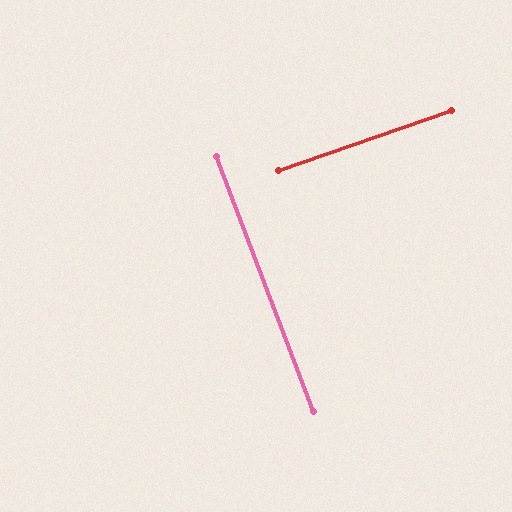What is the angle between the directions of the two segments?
Approximately 88 degrees.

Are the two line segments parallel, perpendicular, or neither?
Perpendicular — they meet at approximately 88°.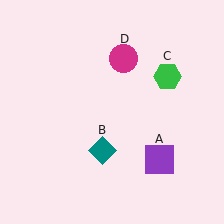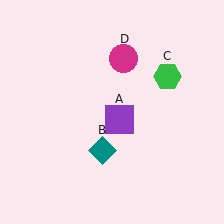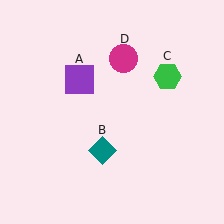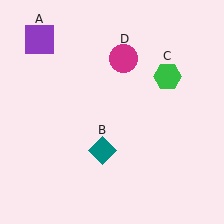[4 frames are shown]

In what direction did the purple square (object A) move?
The purple square (object A) moved up and to the left.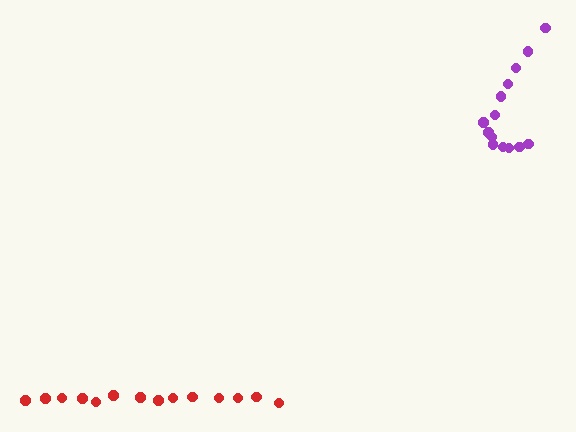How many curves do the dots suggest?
There are 2 distinct paths.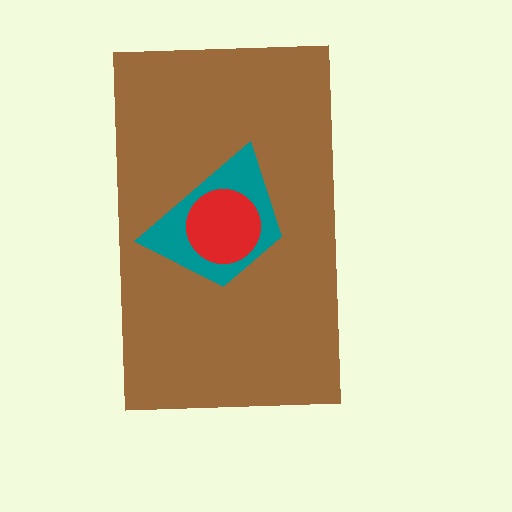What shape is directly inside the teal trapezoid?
The red circle.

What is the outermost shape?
The brown rectangle.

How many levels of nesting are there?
3.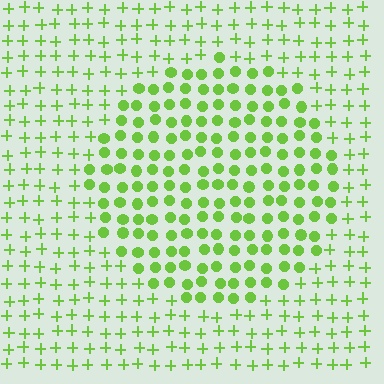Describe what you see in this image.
The image is filled with small lime elements arranged in a uniform grid. A circle-shaped region contains circles, while the surrounding area contains plus signs. The boundary is defined purely by the change in element shape.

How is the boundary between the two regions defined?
The boundary is defined by a change in element shape: circles inside vs. plus signs outside. All elements share the same color and spacing.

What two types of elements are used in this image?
The image uses circles inside the circle region and plus signs outside it.